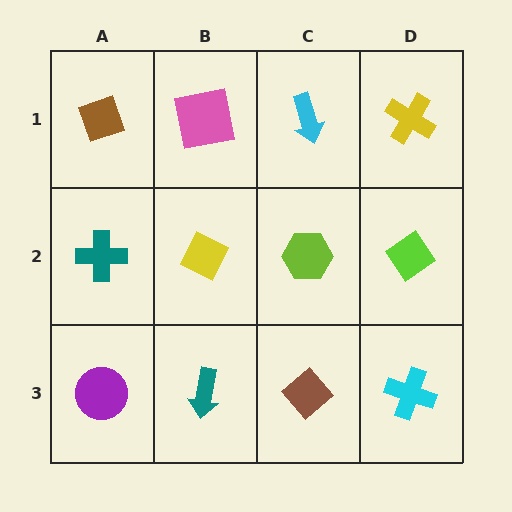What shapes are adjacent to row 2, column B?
A pink square (row 1, column B), a teal arrow (row 3, column B), a teal cross (row 2, column A), a lime hexagon (row 2, column C).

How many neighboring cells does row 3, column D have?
2.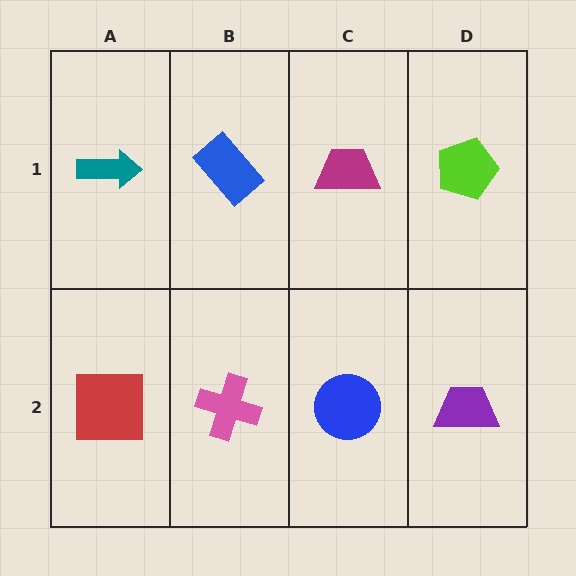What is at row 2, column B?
A pink cross.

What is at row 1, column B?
A blue rectangle.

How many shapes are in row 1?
4 shapes.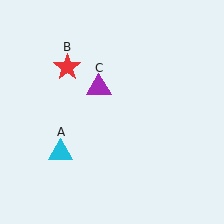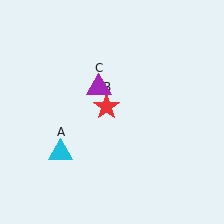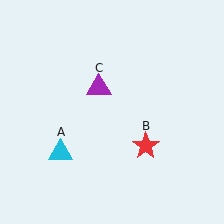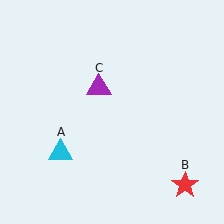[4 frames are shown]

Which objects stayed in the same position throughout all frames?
Cyan triangle (object A) and purple triangle (object C) remained stationary.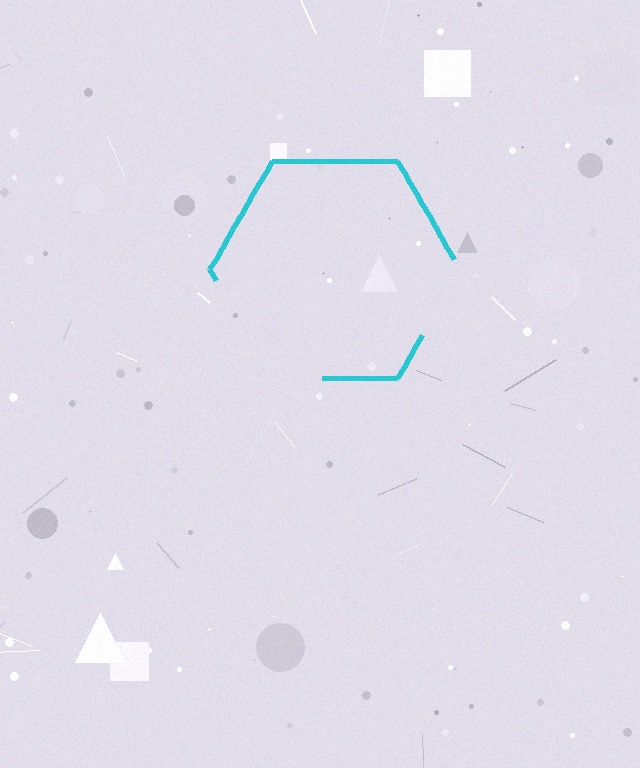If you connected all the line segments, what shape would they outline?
They would outline a hexagon.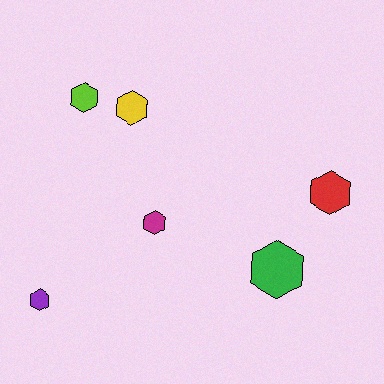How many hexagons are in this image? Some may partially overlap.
There are 6 hexagons.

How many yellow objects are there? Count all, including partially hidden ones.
There is 1 yellow object.